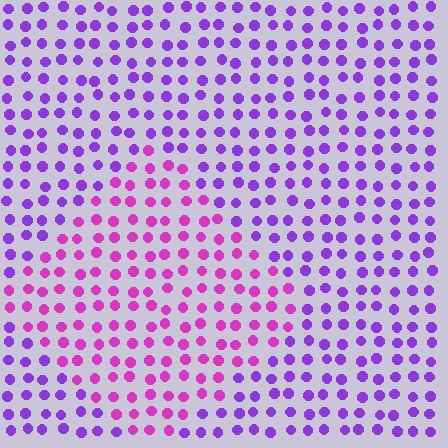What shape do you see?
I see a diamond.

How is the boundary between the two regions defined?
The boundary is defined purely by a slight shift in hue (about 36 degrees). Spacing, size, and orientation are identical on both sides.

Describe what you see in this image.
The image is filled with small purple elements in a uniform arrangement. A diamond-shaped region is visible where the elements are tinted to a slightly different hue, forming a subtle color boundary.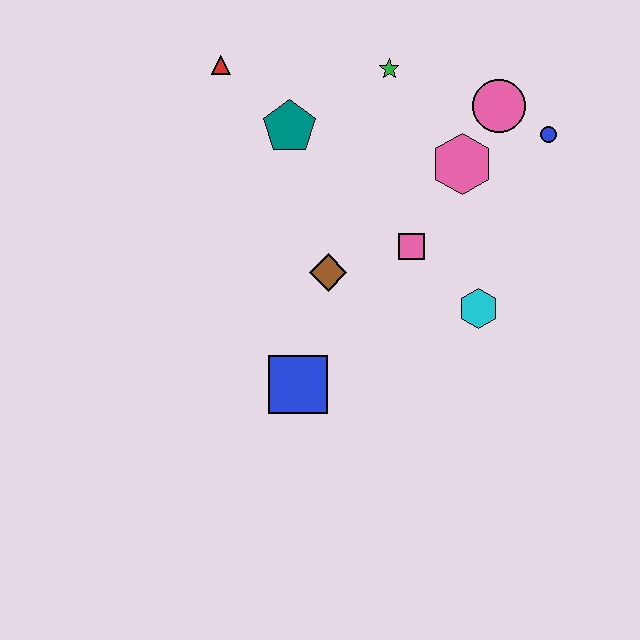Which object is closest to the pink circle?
The blue circle is closest to the pink circle.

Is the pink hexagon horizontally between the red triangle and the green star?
No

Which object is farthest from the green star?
The blue square is farthest from the green star.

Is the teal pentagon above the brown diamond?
Yes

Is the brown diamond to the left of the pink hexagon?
Yes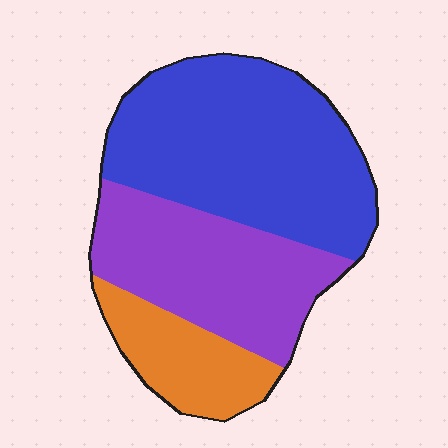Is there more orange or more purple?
Purple.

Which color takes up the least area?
Orange, at roughly 15%.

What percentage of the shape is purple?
Purple covers roughly 35% of the shape.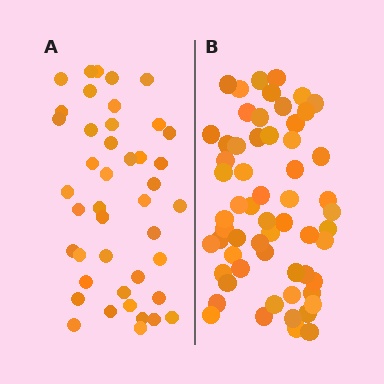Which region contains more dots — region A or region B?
Region B (the right region) has more dots.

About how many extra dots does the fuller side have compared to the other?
Region B has approximately 15 more dots than region A.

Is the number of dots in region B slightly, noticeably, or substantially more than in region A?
Region B has noticeably more, but not dramatically so. The ratio is roughly 1.4 to 1.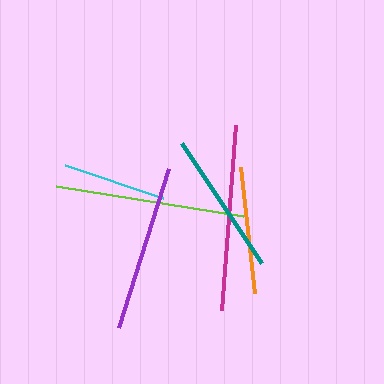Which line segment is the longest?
The lime line is the longest at approximately 189 pixels.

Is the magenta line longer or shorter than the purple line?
The magenta line is longer than the purple line.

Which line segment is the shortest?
The cyan line is the shortest at approximately 103 pixels.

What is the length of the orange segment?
The orange segment is approximately 127 pixels long.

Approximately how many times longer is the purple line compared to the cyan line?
The purple line is approximately 1.6 times the length of the cyan line.